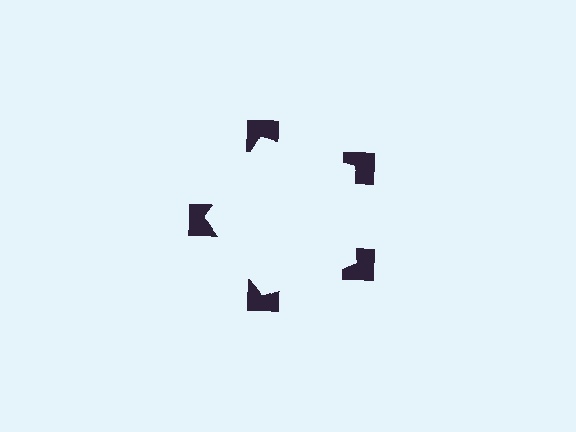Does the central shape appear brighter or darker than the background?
It typically appears slightly brighter than the background, even though no actual brightness change is drawn.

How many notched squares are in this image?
There are 5 — one at each vertex of the illusory pentagon.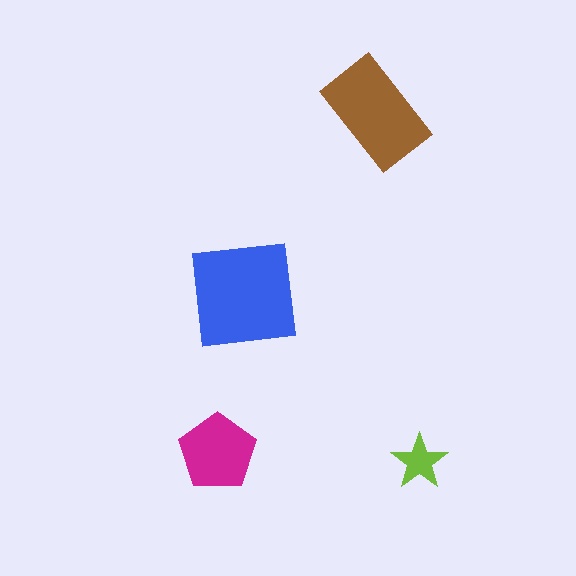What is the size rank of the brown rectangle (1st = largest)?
2nd.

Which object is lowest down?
The lime star is bottommost.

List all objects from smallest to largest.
The lime star, the magenta pentagon, the brown rectangle, the blue square.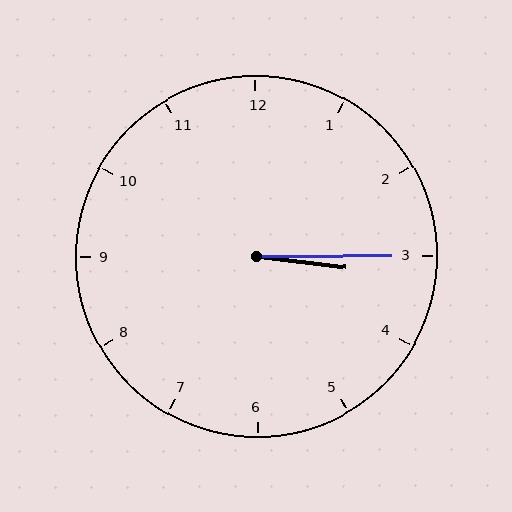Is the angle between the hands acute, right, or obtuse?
It is acute.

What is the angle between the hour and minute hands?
Approximately 8 degrees.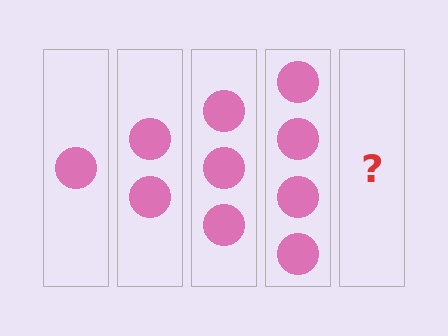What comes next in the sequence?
The next element should be 5 circles.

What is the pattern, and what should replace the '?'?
The pattern is that each step adds one more circle. The '?' should be 5 circles.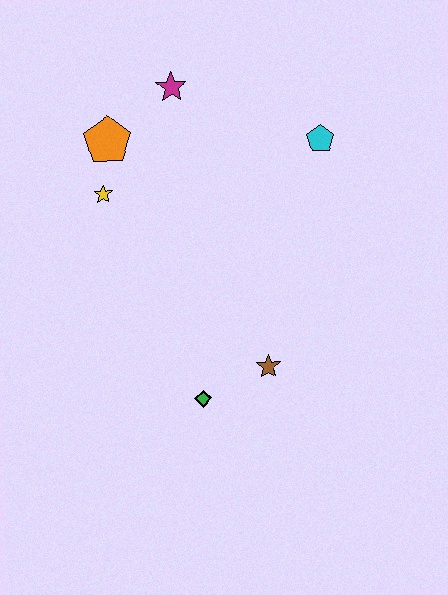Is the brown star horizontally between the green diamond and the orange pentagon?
No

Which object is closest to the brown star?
The green diamond is closest to the brown star.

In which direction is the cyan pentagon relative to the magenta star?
The cyan pentagon is to the right of the magenta star.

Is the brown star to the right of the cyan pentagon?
No